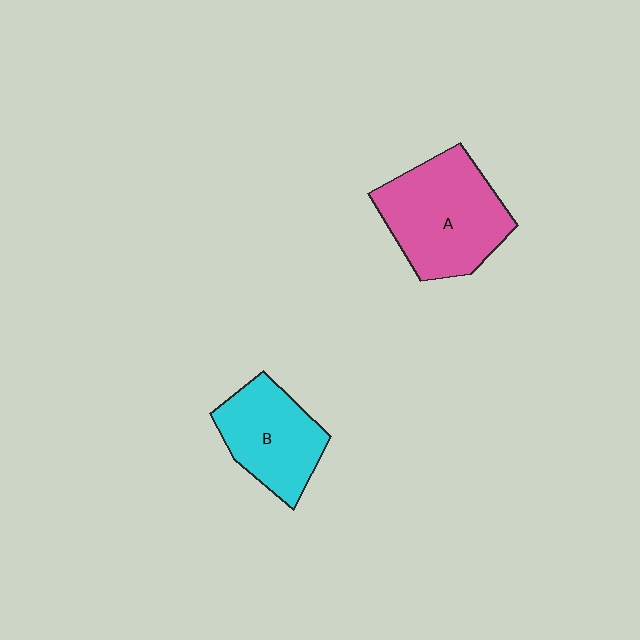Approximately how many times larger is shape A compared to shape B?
Approximately 1.4 times.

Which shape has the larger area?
Shape A (pink).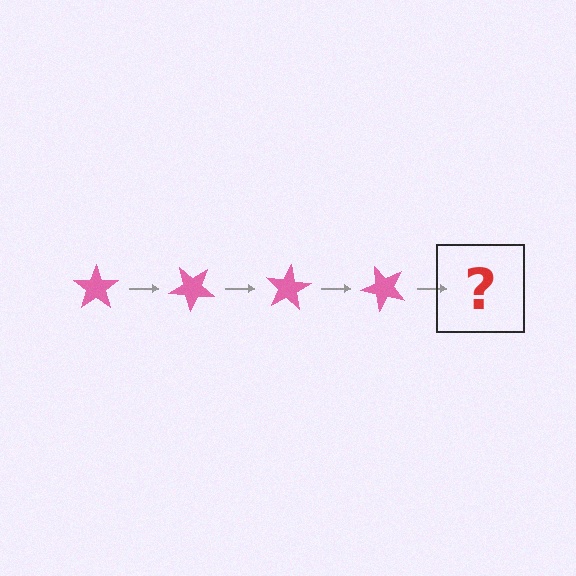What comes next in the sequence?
The next element should be a pink star rotated 160 degrees.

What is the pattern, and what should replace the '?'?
The pattern is that the star rotates 40 degrees each step. The '?' should be a pink star rotated 160 degrees.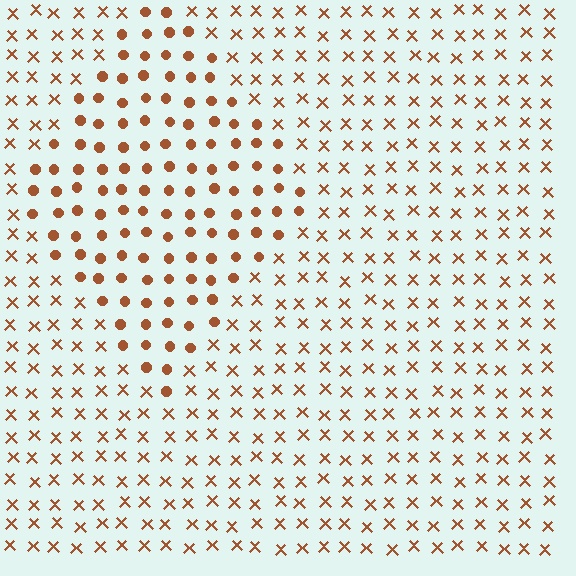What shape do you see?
I see a diamond.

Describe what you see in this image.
The image is filled with small brown elements arranged in a uniform grid. A diamond-shaped region contains circles, while the surrounding area contains X marks. The boundary is defined purely by the change in element shape.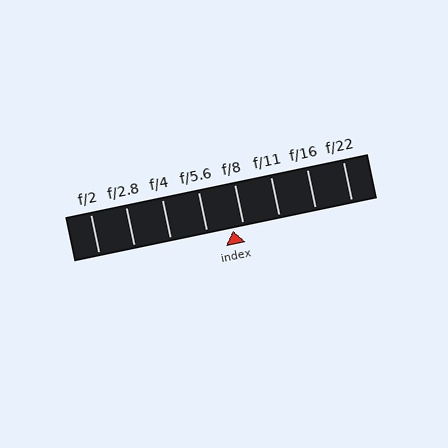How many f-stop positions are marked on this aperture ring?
There are 8 f-stop positions marked.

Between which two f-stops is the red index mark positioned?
The index mark is between f/5.6 and f/8.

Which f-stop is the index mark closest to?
The index mark is closest to f/8.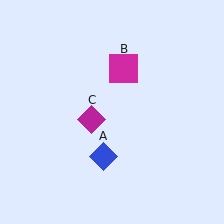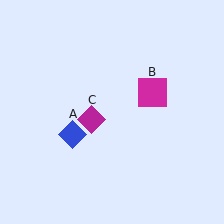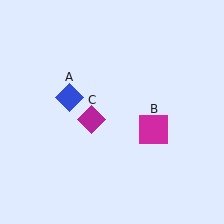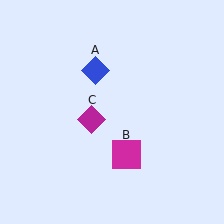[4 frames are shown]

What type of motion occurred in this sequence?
The blue diamond (object A), magenta square (object B) rotated clockwise around the center of the scene.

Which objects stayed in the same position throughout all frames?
Magenta diamond (object C) remained stationary.